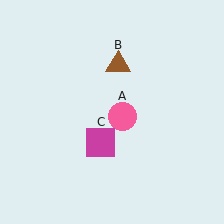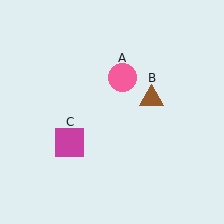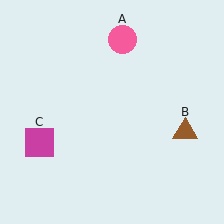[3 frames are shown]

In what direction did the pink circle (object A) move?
The pink circle (object A) moved up.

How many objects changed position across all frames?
3 objects changed position: pink circle (object A), brown triangle (object B), magenta square (object C).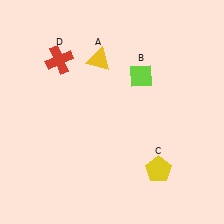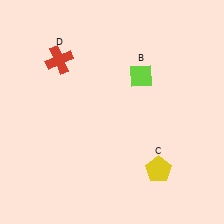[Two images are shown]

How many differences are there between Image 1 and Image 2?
There is 1 difference between the two images.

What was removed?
The yellow triangle (A) was removed in Image 2.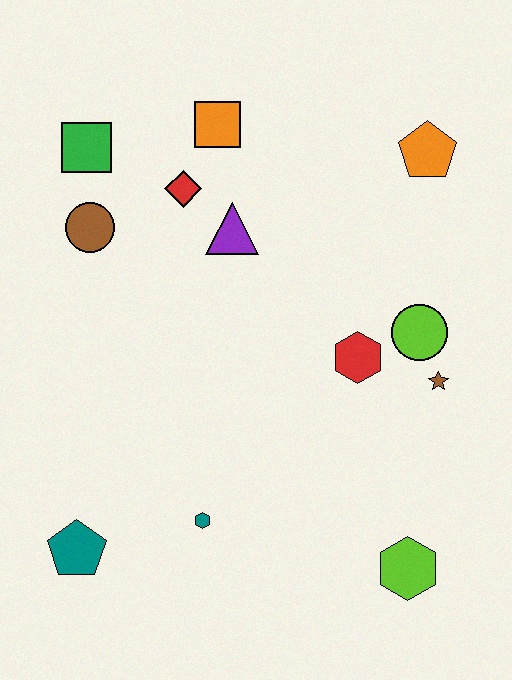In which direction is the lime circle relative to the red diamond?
The lime circle is to the right of the red diamond.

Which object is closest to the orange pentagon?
The lime circle is closest to the orange pentagon.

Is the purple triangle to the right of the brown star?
No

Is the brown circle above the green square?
No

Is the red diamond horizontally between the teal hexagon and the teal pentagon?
Yes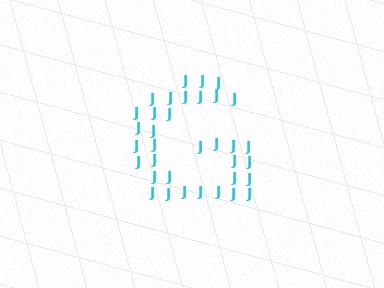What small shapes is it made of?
It is made of small letter J's.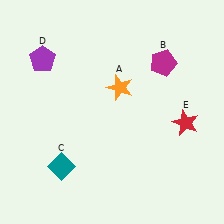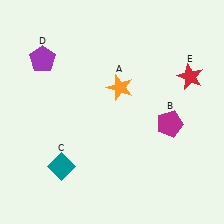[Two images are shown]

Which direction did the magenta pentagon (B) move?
The magenta pentagon (B) moved down.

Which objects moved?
The objects that moved are: the magenta pentagon (B), the red star (E).